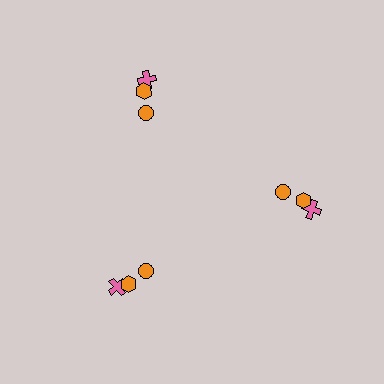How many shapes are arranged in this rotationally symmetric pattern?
There are 9 shapes, arranged in 3 groups of 3.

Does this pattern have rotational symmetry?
Yes, this pattern has 3-fold rotational symmetry. It looks the same after rotating 120 degrees around the center.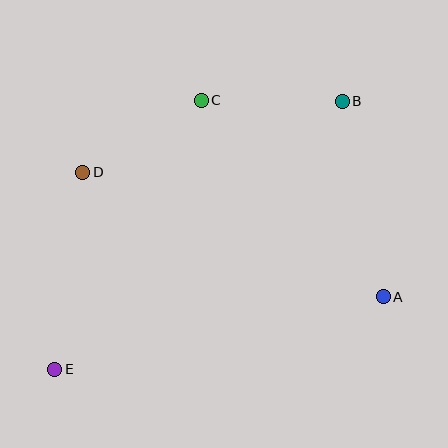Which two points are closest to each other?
Points C and D are closest to each other.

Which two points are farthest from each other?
Points B and E are farthest from each other.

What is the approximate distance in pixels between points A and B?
The distance between A and B is approximately 200 pixels.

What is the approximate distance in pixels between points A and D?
The distance between A and D is approximately 326 pixels.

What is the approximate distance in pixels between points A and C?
The distance between A and C is approximately 268 pixels.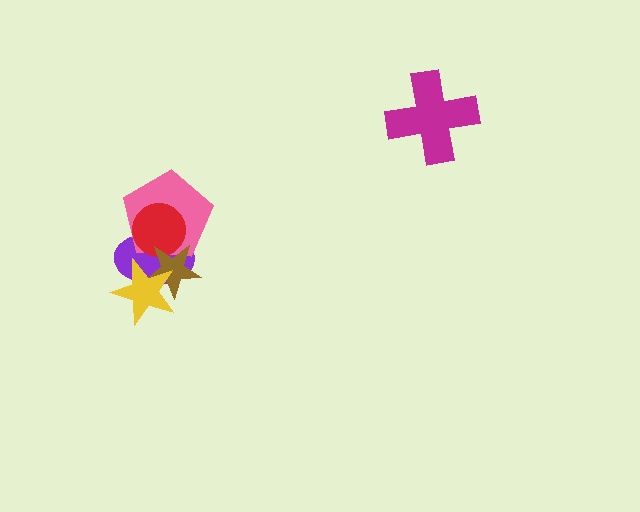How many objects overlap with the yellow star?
2 objects overlap with the yellow star.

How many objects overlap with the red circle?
3 objects overlap with the red circle.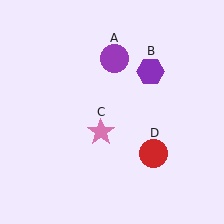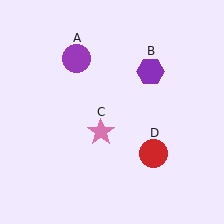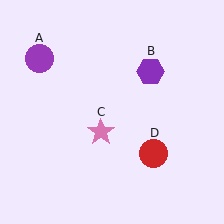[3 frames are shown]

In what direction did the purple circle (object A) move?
The purple circle (object A) moved left.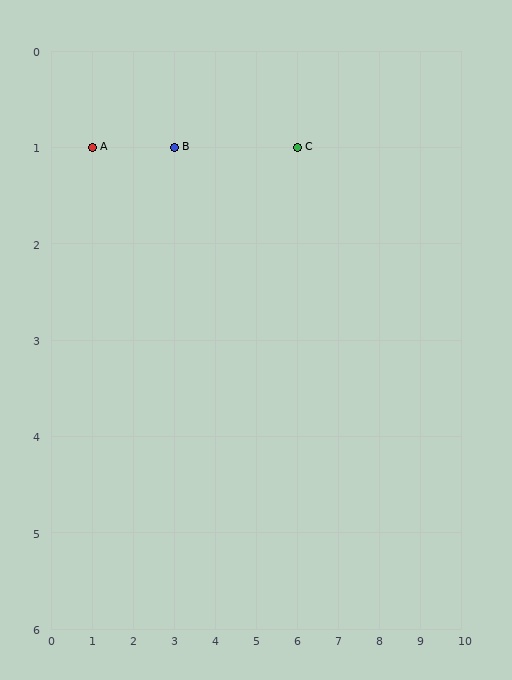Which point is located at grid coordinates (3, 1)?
Point B is at (3, 1).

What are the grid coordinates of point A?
Point A is at grid coordinates (1, 1).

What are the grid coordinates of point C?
Point C is at grid coordinates (6, 1).